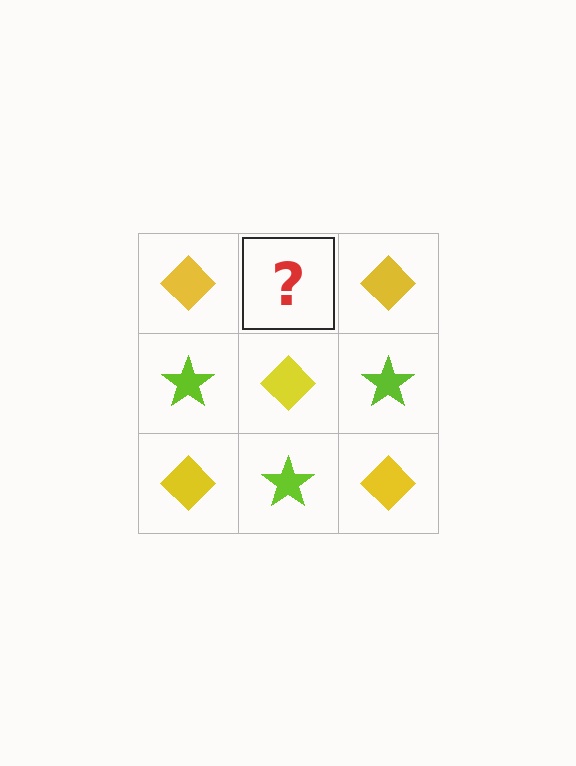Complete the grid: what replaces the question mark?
The question mark should be replaced with a lime star.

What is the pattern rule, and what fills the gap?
The rule is that it alternates yellow diamond and lime star in a checkerboard pattern. The gap should be filled with a lime star.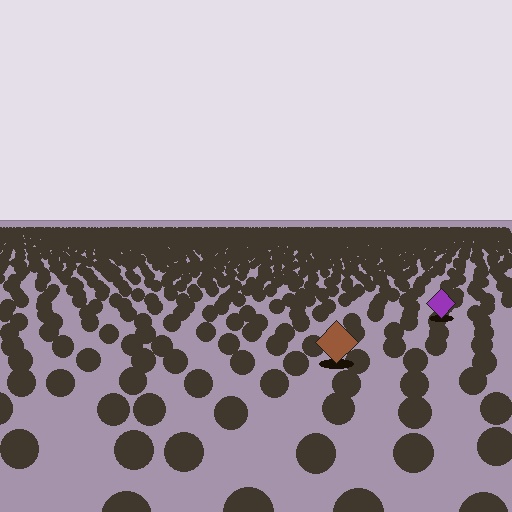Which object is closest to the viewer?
The brown diamond is closest. The texture marks near it are larger and more spread out.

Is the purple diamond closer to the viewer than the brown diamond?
No. The brown diamond is closer — you can tell from the texture gradient: the ground texture is coarser near it.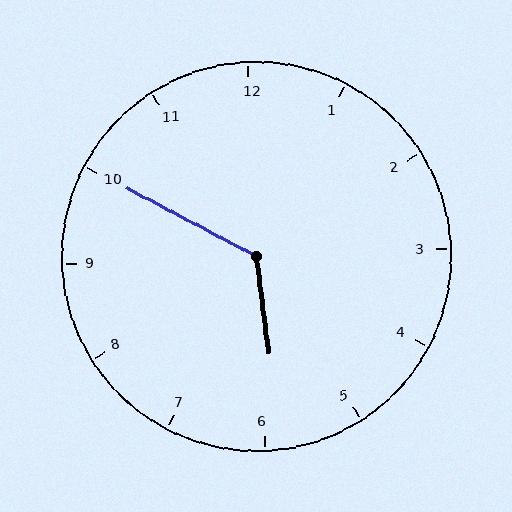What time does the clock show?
5:50.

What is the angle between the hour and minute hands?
Approximately 125 degrees.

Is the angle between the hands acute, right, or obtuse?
It is obtuse.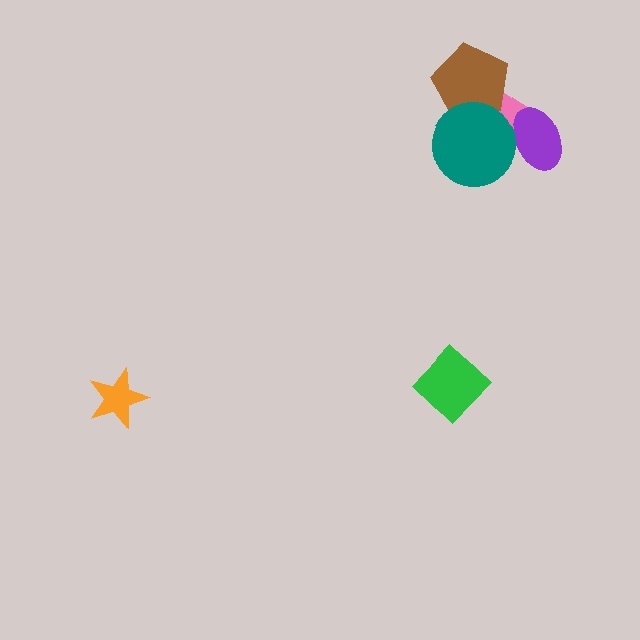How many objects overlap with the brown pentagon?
2 objects overlap with the brown pentagon.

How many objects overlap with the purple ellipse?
2 objects overlap with the purple ellipse.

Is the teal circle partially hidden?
No, no other shape covers it.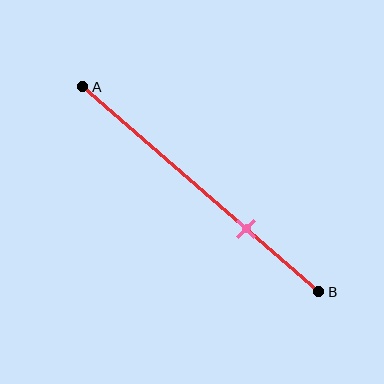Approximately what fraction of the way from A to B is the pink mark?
The pink mark is approximately 70% of the way from A to B.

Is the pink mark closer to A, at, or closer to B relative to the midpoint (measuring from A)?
The pink mark is closer to point B than the midpoint of segment AB.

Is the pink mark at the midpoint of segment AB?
No, the mark is at about 70% from A, not at the 50% midpoint.